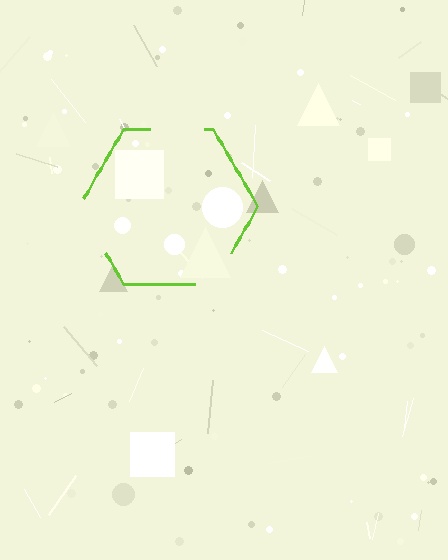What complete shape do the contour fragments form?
The contour fragments form a hexagon.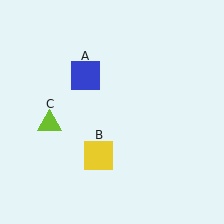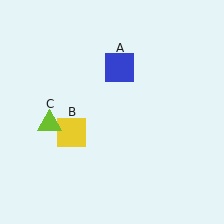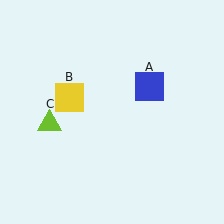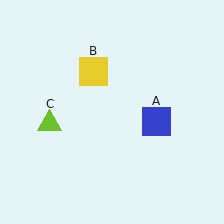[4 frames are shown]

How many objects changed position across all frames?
2 objects changed position: blue square (object A), yellow square (object B).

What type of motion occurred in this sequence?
The blue square (object A), yellow square (object B) rotated clockwise around the center of the scene.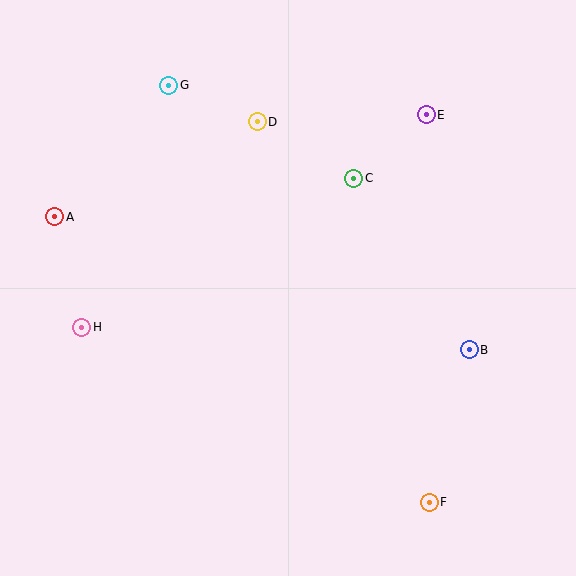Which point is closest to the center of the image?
Point C at (354, 178) is closest to the center.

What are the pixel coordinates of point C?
Point C is at (354, 178).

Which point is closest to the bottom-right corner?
Point F is closest to the bottom-right corner.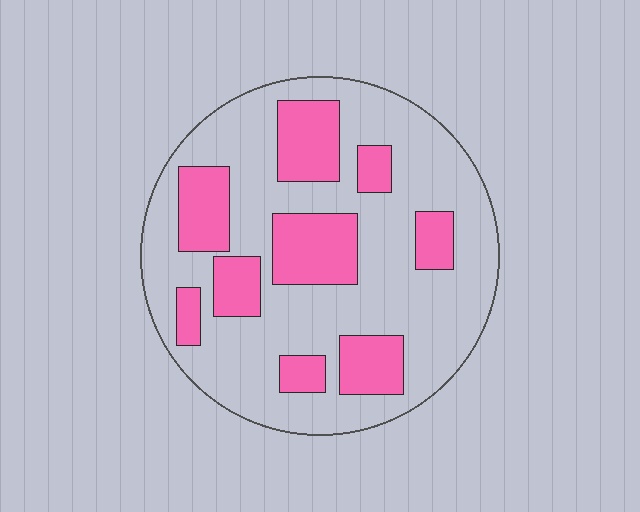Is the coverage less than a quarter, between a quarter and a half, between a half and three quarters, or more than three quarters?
Between a quarter and a half.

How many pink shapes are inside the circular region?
9.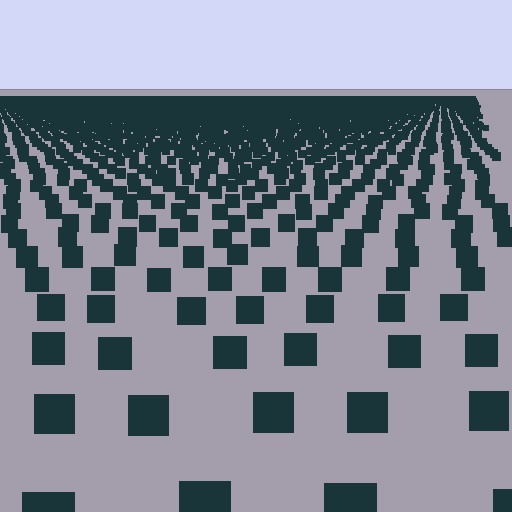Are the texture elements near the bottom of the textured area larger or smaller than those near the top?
Larger. Near the bottom, elements are closer to the viewer and appear at a bigger on-screen size.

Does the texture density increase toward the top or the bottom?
Density increases toward the top.